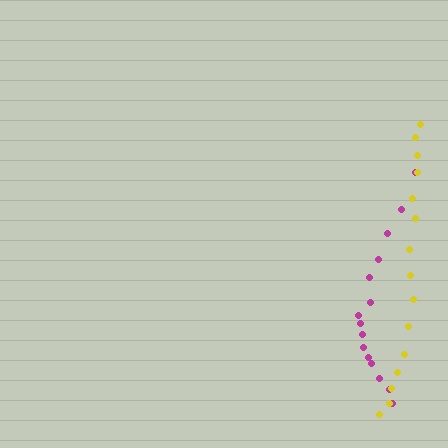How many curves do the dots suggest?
There are 2 distinct paths.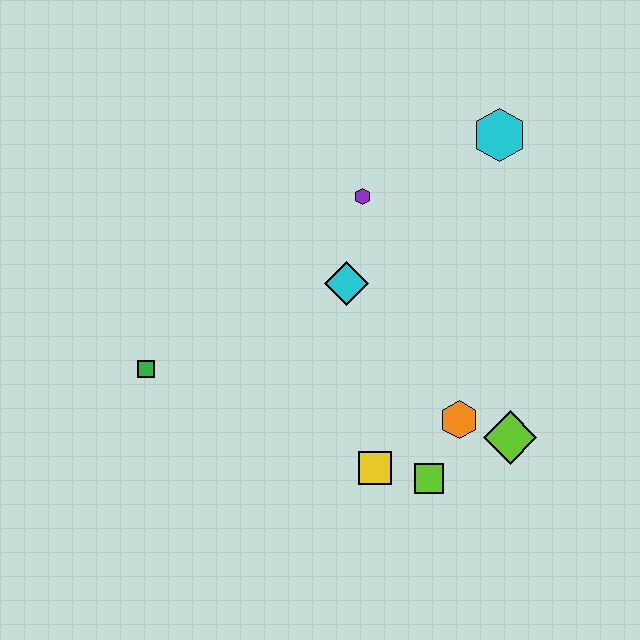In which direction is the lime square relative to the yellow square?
The lime square is to the right of the yellow square.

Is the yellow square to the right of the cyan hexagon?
No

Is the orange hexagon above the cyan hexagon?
No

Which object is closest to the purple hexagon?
The cyan diamond is closest to the purple hexagon.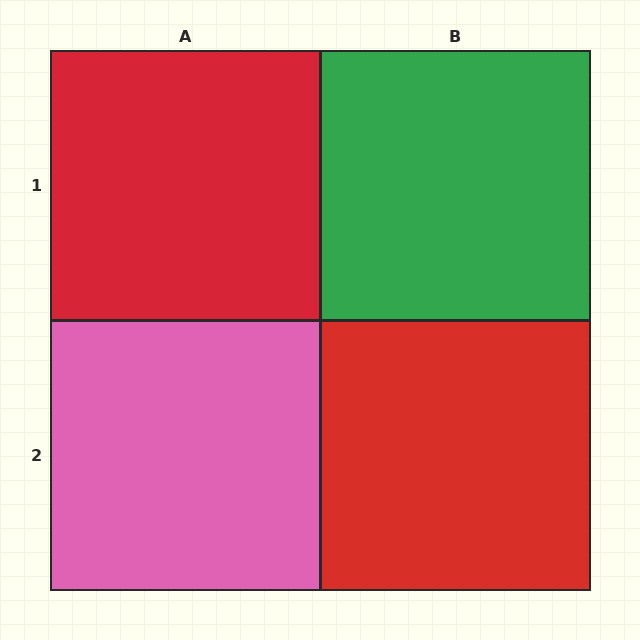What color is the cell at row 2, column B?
Red.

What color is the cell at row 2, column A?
Pink.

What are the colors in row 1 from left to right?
Red, green.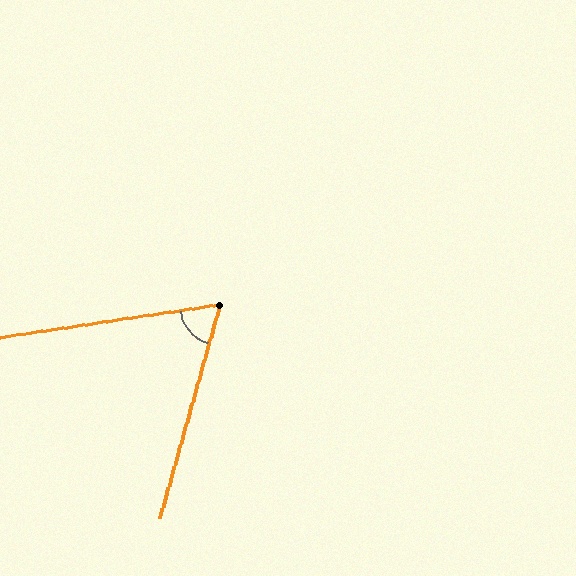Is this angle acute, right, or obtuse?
It is acute.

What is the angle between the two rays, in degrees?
Approximately 66 degrees.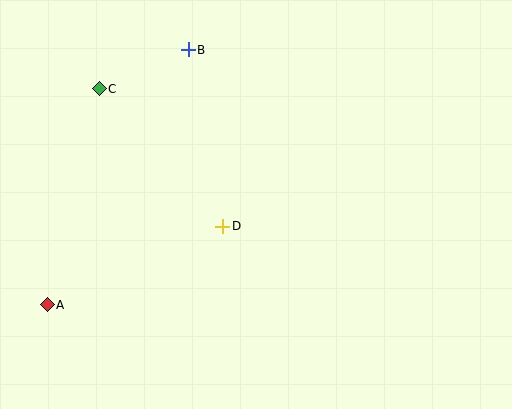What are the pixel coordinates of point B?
Point B is at (188, 50).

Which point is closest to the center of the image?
Point D at (223, 226) is closest to the center.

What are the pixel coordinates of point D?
Point D is at (223, 226).